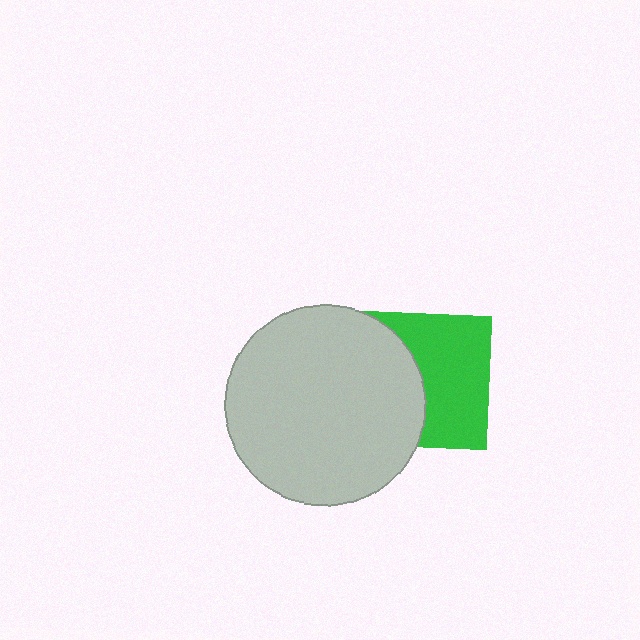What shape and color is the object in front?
The object in front is a light gray circle.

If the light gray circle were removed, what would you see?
You would see the complete green square.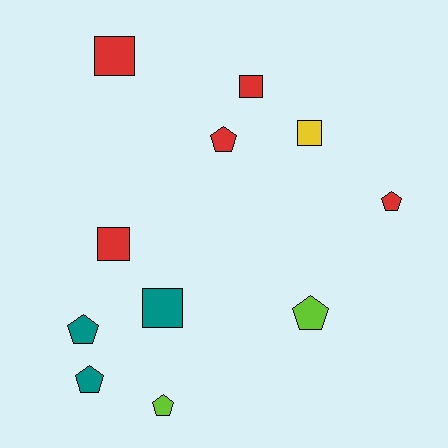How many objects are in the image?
There are 11 objects.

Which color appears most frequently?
Red, with 5 objects.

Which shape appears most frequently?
Pentagon, with 6 objects.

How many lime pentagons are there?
There are 2 lime pentagons.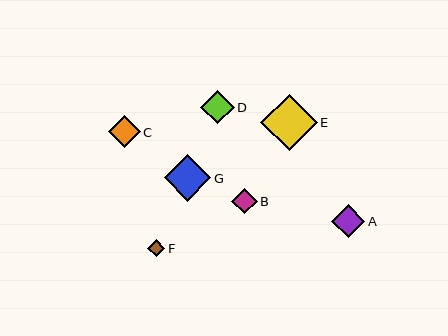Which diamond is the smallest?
Diamond F is the smallest with a size of approximately 17 pixels.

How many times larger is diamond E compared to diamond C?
Diamond E is approximately 1.8 times the size of diamond C.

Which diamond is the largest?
Diamond E is the largest with a size of approximately 57 pixels.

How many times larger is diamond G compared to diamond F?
Diamond G is approximately 2.7 times the size of diamond F.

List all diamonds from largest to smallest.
From largest to smallest: E, G, D, A, C, B, F.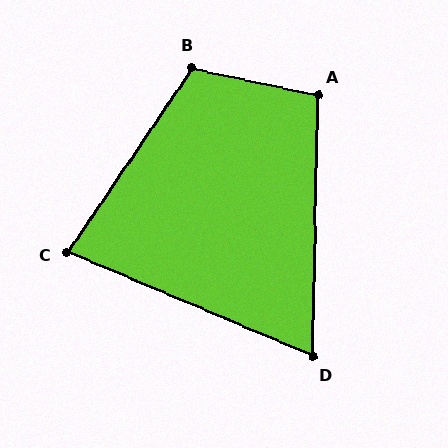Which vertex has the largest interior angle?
B, at approximately 112 degrees.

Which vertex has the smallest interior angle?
D, at approximately 68 degrees.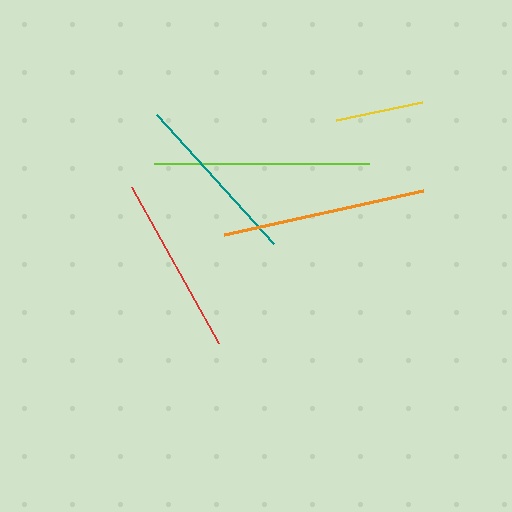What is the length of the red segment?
The red segment is approximately 179 pixels long.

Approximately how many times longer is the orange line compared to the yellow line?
The orange line is approximately 2.3 times the length of the yellow line.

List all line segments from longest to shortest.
From longest to shortest: lime, orange, red, teal, yellow.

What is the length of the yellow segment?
The yellow segment is approximately 88 pixels long.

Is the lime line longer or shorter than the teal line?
The lime line is longer than the teal line.